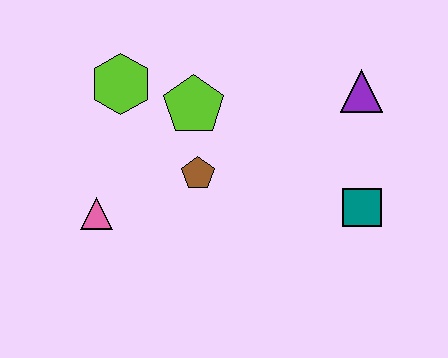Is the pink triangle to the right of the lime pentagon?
No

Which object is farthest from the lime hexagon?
The teal square is farthest from the lime hexagon.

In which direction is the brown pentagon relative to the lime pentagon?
The brown pentagon is below the lime pentagon.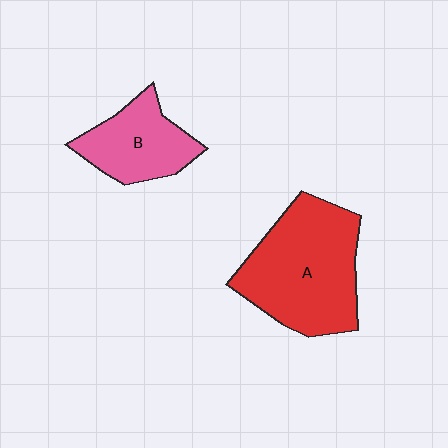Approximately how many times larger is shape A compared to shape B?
Approximately 1.8 times.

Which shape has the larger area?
Shape A (red).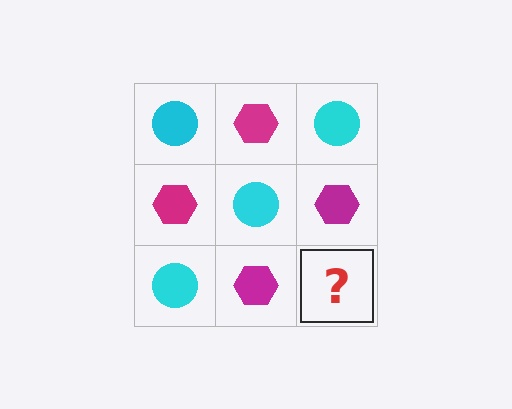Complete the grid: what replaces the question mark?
The question mark should be replaced with a cyan circle.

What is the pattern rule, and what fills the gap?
The rule is that it alternates cyan circle and magenta hexagon in a checkerboard pattern. The gap should be filled with a cyan circle.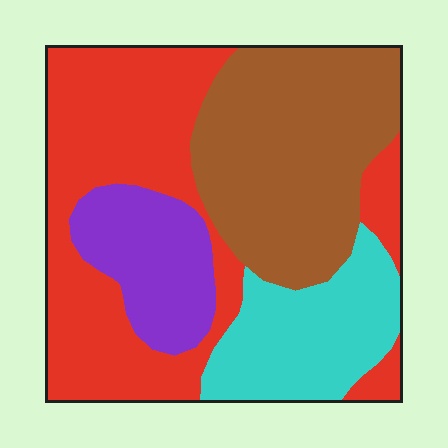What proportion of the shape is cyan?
Cyan takes up between a sixth and a third of the shape.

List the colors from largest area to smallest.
From largest to smallest: red, brown, cyan, purple.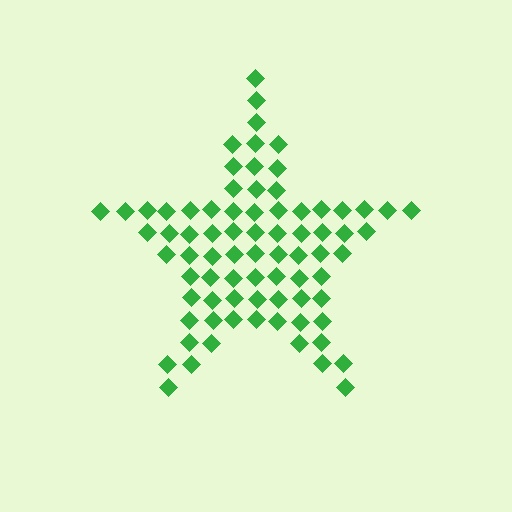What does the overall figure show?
The overall figure shows a star.